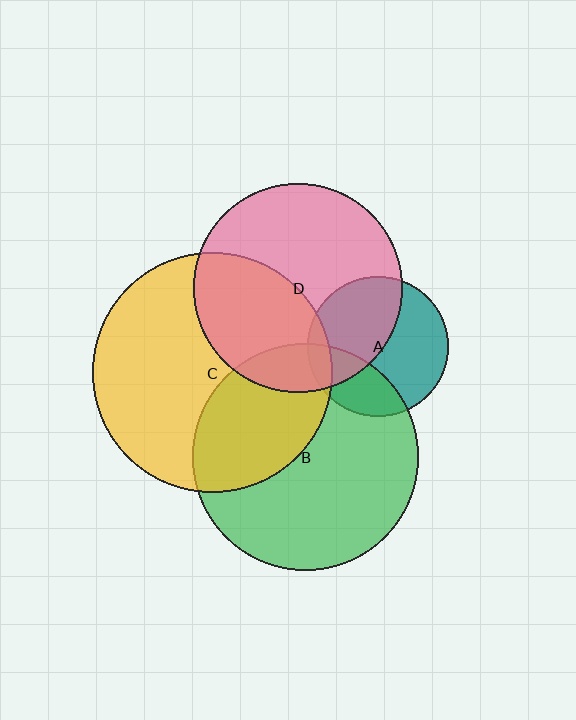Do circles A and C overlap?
Yes.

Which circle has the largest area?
Circle C (yellow).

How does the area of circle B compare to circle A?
Approximately 2.6 times.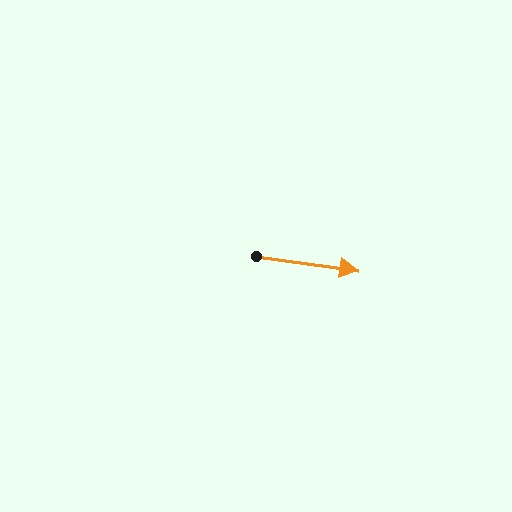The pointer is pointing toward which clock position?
Roughly 3 o'clock.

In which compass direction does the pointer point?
East.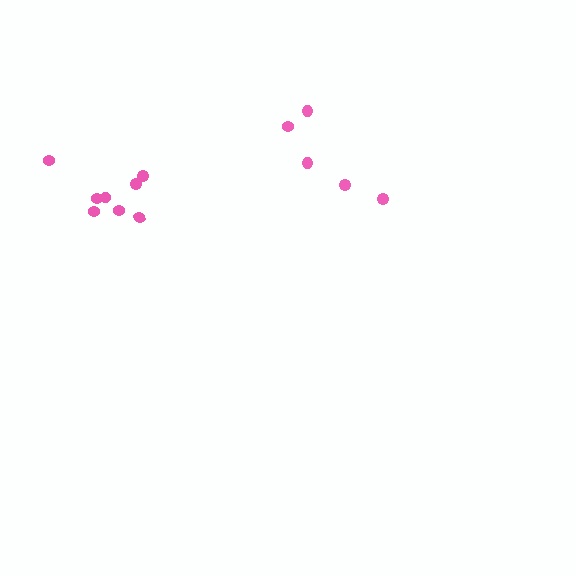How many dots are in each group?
Group 1: 5 dots, Group 2: 8 dots (13 total).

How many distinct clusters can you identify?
There are 2 distinct clusters.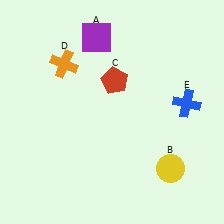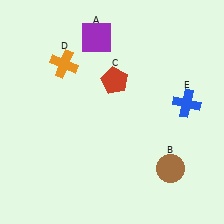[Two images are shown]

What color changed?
The circle (B) changed from yellow in Image 1 to brown in Image 2.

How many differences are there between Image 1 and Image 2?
There is 1 difference between the two images.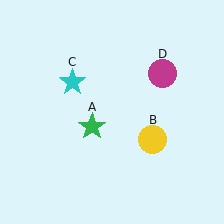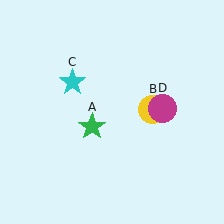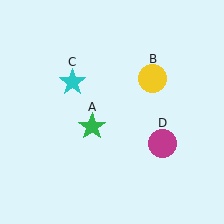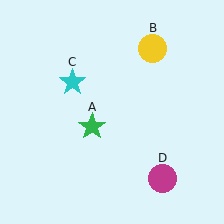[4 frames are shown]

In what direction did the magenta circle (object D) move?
The magenta circle (object D) moved down.